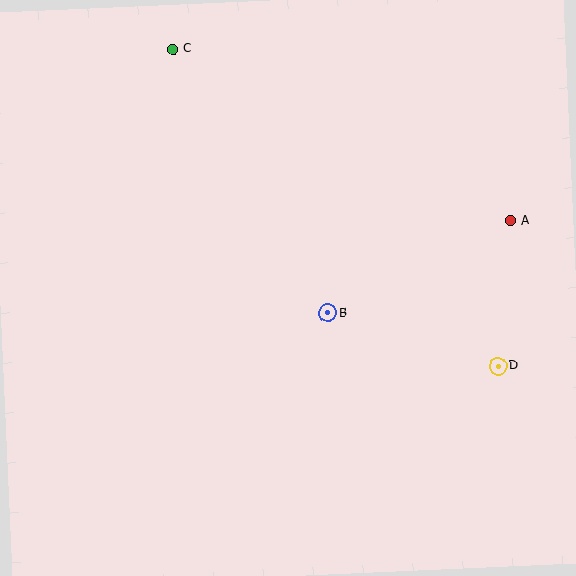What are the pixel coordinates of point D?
Point D is at (498, 366).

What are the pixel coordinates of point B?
Point B is at (328, 313).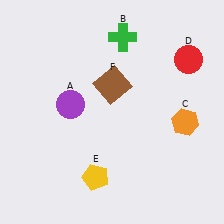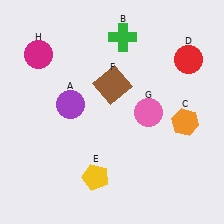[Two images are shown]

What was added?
A pink circle (G), a magenta circle (H) were added in Image 2.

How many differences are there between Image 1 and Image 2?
There are 2 differences between the two images.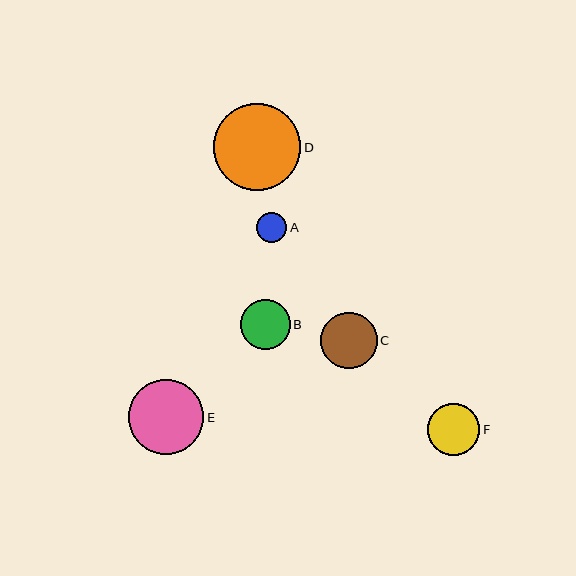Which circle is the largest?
Circle D is the largest with a size of approximately 87 pixels.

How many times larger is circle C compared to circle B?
Circle C is approximately 1.1 times the size of circle B.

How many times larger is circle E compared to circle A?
Circle E is approximately 2.5 times the size of circle A.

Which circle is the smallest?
Circle A is the smallest with a size of approximately 30 pixels.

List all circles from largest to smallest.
From largest to smallest: D, E, C, F, B, A.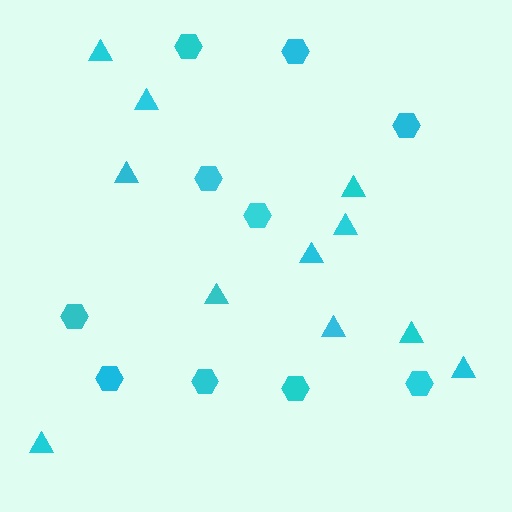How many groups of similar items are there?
There are 2 groups: one group of hexagons (10) and one group of triangles (11).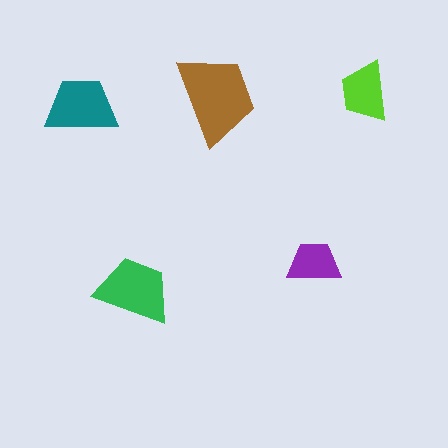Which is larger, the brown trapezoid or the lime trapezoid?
The brown one.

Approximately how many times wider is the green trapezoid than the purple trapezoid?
About 1.5 times wider.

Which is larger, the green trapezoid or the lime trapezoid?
The green one.